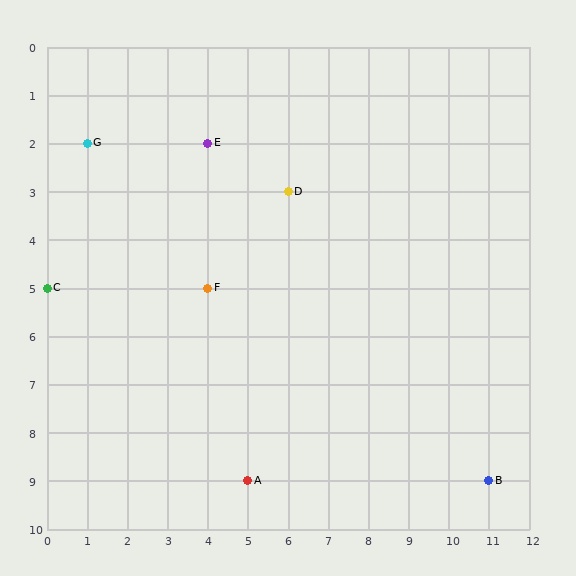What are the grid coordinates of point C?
Point C is at grid coordinates (0, 5).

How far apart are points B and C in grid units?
Points B and C are 11 columns and 4 rows apart (about 11.7 grid units diagonally).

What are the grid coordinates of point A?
Point A is at grid coordinates (5, 9).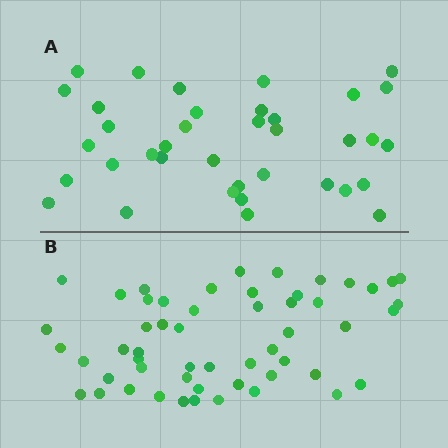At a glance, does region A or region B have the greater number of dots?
Region B (the bottom region) has more dots.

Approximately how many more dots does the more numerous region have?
Region B has approximately 15 more dots than region A.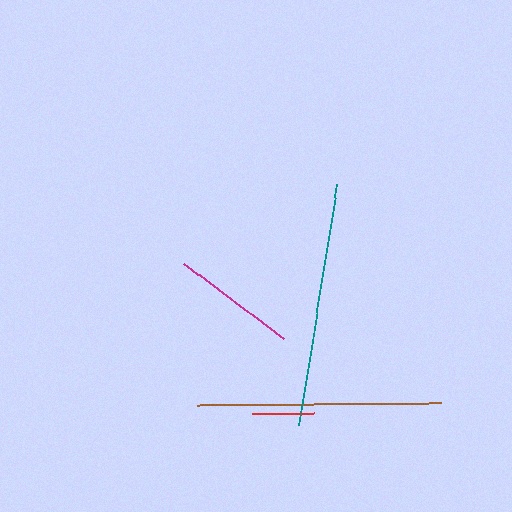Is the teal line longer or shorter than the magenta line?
The teal line is longer than the magenta line.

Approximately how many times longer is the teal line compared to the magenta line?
The teal line is approximately 1.9 times the length of the magenta line.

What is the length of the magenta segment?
The magenta segment is approximately 125 pixels long.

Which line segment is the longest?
The brown line is the longest at approximately 244 pixels.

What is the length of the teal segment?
The teal segment is approximately 243 pixels long.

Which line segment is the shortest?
The red line is the shortest at approximately 61 pixels.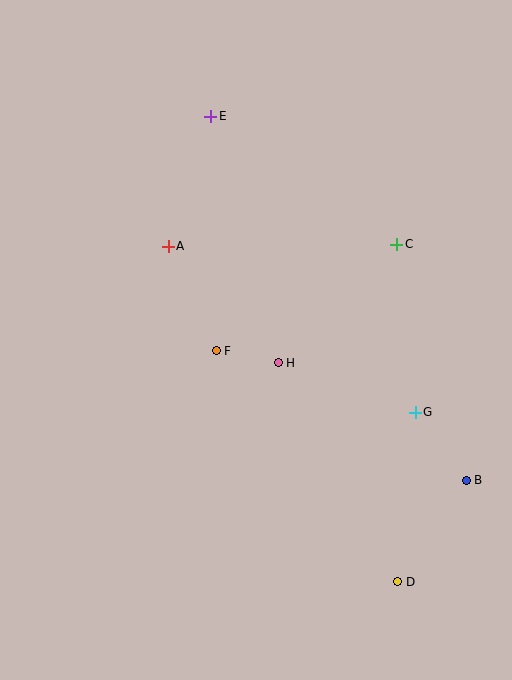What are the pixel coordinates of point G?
Point G is at (415, 412).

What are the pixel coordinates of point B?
Point B is at (466, 480).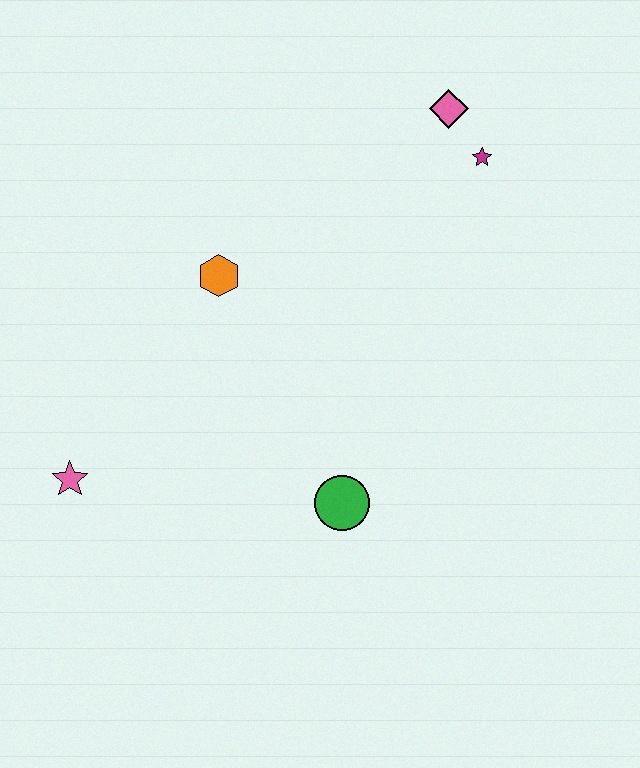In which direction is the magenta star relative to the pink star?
The magenta star is to the right of the pink star.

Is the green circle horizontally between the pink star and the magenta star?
Yes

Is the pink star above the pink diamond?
No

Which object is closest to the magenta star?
The pink diamond is closest to the magenta star.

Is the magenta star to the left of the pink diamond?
No